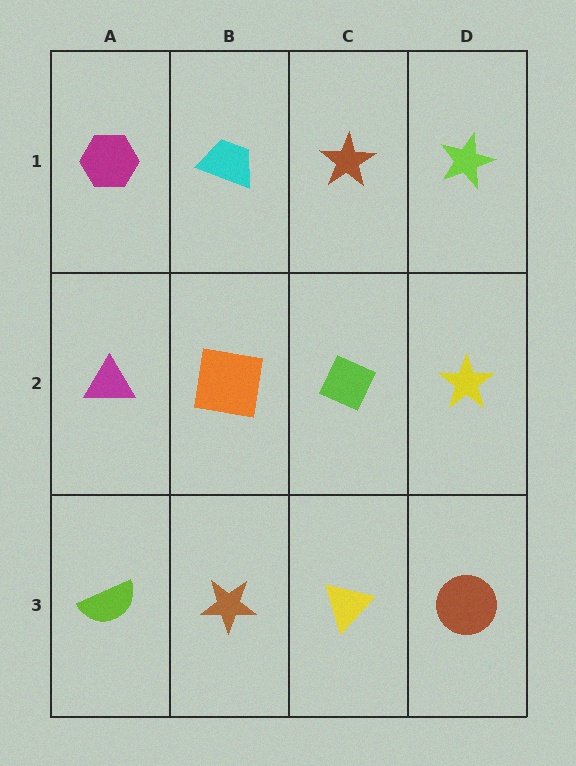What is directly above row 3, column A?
A magenta triangle.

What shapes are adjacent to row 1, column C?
A lime diamond (row 2, column C), a cyan trapezoid (row 1, column B), a lime star (row 1, column D).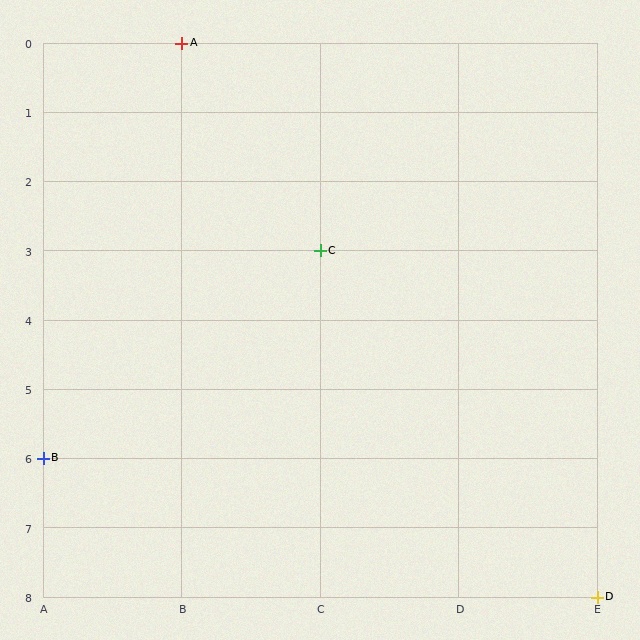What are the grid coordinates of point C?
Point C is at grid coordinates (C, 3).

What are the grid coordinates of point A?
Point A is at grid coordinates (B, 0).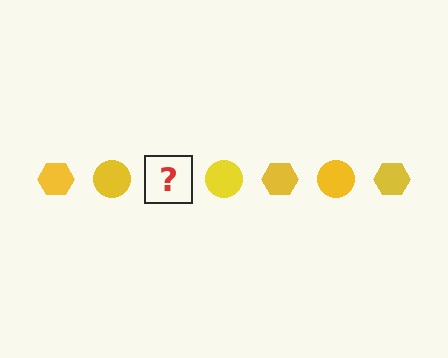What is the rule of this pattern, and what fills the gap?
The rule is that the pattern cycles through hexagon, circle shapes in yellow. The gap should be filled with a yellow hexagon.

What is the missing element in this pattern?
The missing element is a yellow hexagon.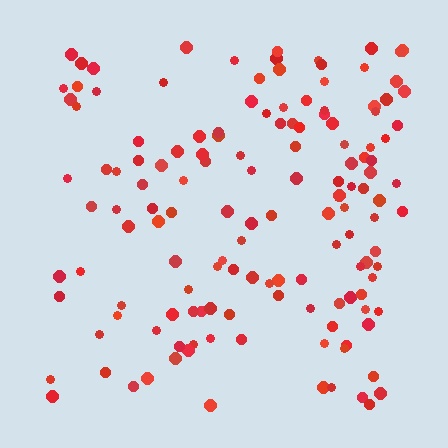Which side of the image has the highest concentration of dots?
The right.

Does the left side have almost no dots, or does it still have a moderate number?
Still a moderate number, just noticeably fewer than the right.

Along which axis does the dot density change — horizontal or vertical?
Horizontal.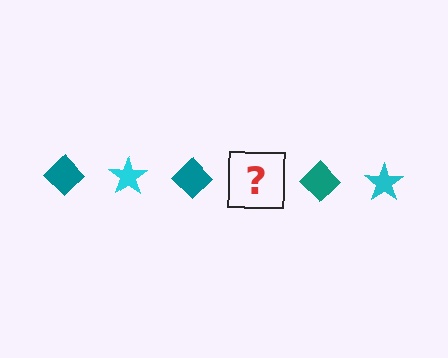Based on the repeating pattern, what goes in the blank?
The blank should be a cyan star.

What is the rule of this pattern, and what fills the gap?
The rule is that the pattern alternates between teal diamond and cyan star. The gap should be filled with a cyan star.